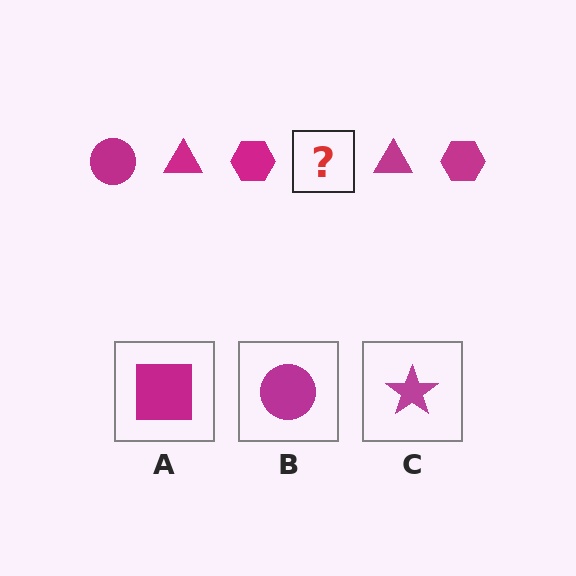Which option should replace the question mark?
Option B.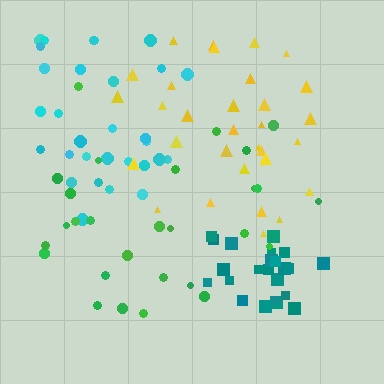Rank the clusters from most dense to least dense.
teal, cyan, yellow, green.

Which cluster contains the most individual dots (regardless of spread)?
Cyan (31).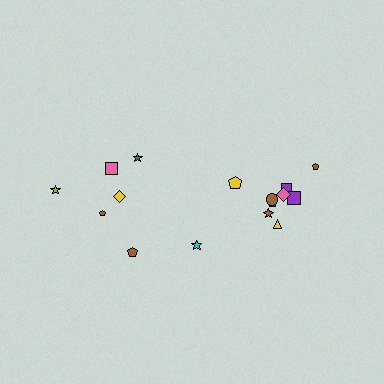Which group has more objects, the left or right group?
The right group.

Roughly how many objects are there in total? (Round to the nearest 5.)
Roughly 15 objects in total.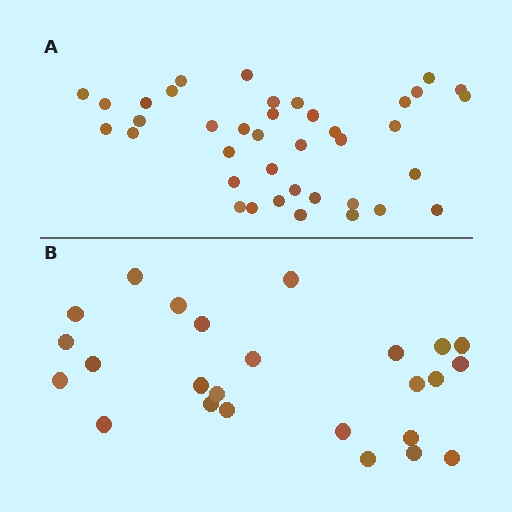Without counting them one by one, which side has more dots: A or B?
Region A (the top region) has more dots.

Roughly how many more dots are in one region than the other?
Region A has approximately 15 more dots than region B.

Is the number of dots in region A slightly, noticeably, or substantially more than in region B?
Region A has substantially more. The ratio is roughly 1.6 to 1.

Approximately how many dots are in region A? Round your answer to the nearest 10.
About 40 dots. (The exact count is 39, which rounds to 40.)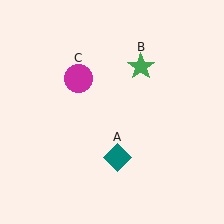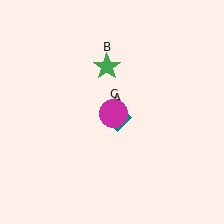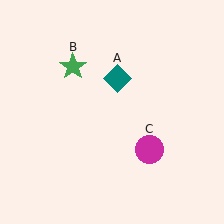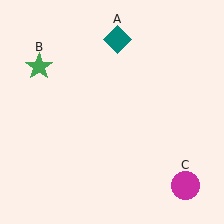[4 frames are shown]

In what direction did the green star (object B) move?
The green star (object B) moved left.